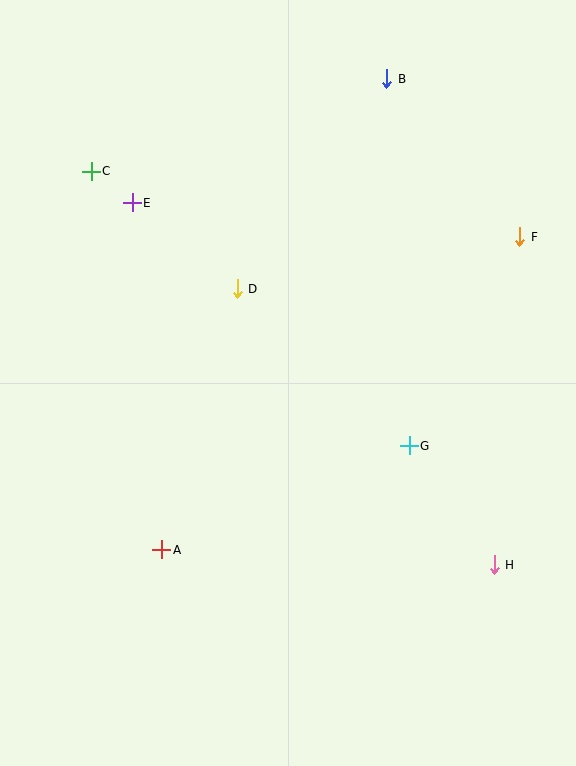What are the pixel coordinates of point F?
Point F is at (520, 237).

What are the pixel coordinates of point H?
Point H is at (494, 565).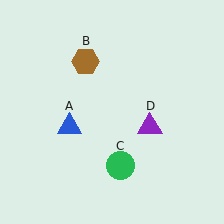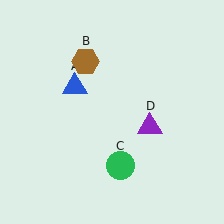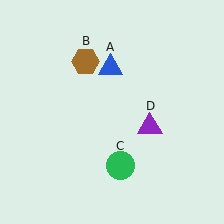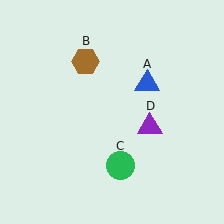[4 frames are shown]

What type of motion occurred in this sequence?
The blue triangle (object A) rotated clockwise around the center of the scene.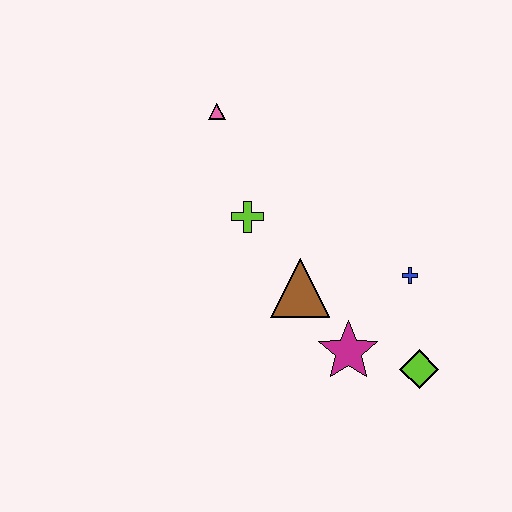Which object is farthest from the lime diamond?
The pink triangle is farthest from the lime diamond.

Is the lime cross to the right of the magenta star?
No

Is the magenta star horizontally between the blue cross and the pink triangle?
Yes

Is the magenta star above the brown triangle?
No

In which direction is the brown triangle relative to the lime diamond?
The brown triangle is to the left of the lime diamond.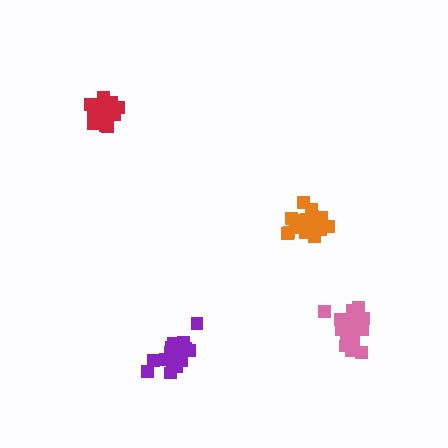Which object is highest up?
The red cluster is topmost.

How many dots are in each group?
Group 1: 19 dots, Group 2: 17 dots, Group 3: 17 dots, Group 4: 20 dots (73 total).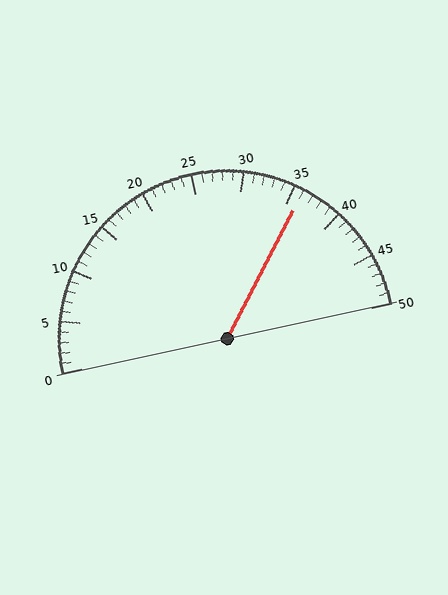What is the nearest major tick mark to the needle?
The nearest major tick mark is 35.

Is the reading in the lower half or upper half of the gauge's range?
The reading is in the upper half of the range (0 to 50).